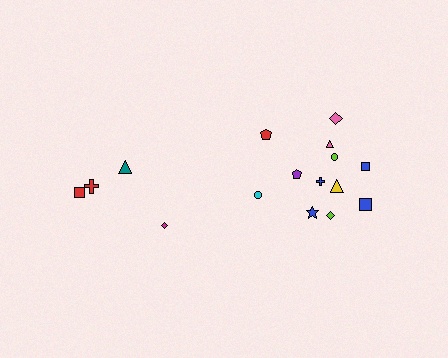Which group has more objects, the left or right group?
The right group.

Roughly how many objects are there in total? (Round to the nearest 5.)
Roughly 15 objects in total.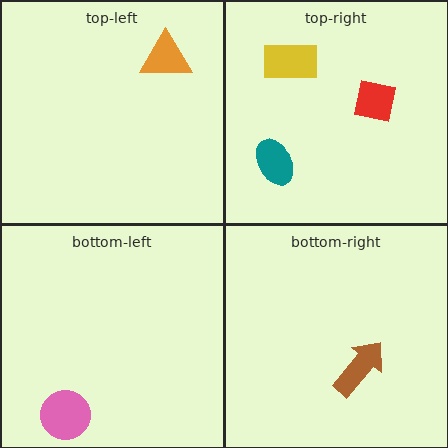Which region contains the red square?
The top-right region.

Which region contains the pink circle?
The bottom-left region.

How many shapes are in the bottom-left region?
1.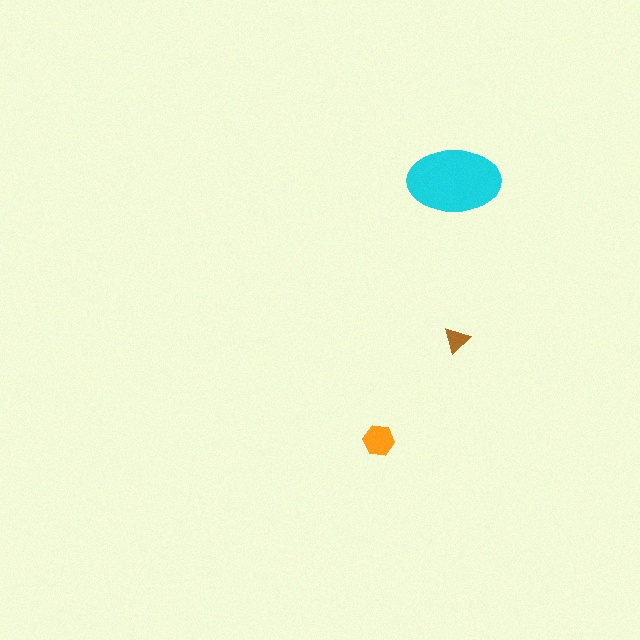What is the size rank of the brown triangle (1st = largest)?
3rd.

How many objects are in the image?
There are 3 objects in the image.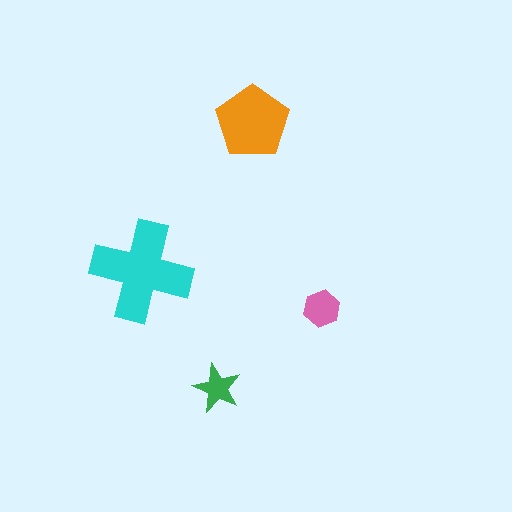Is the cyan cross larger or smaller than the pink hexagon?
Larger.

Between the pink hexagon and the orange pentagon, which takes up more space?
The orange pentagon.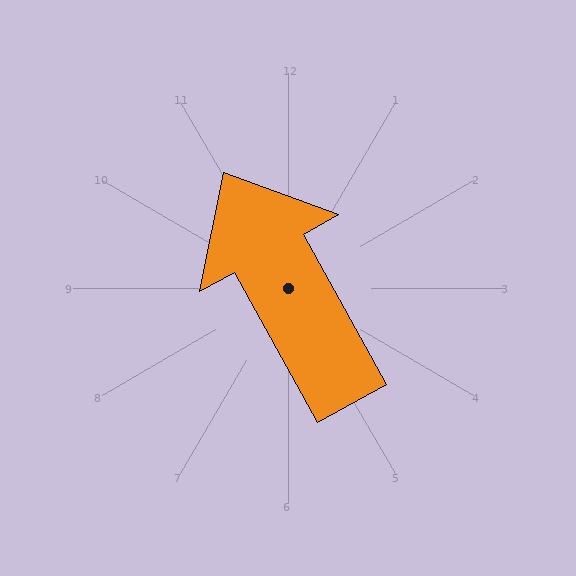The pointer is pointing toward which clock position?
Roughly 11 o'clock.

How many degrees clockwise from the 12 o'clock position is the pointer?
Approximately 331 degrees.